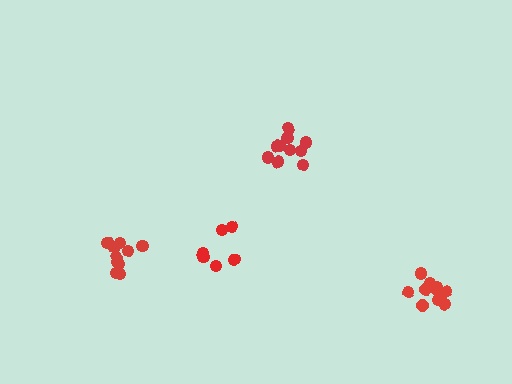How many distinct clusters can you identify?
There are 4 distinct clusters.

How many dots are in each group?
Group 1: 10 dots, Group 2: 10 dots, Group 3: 11 dots, Group 4: 7 dots (38 total).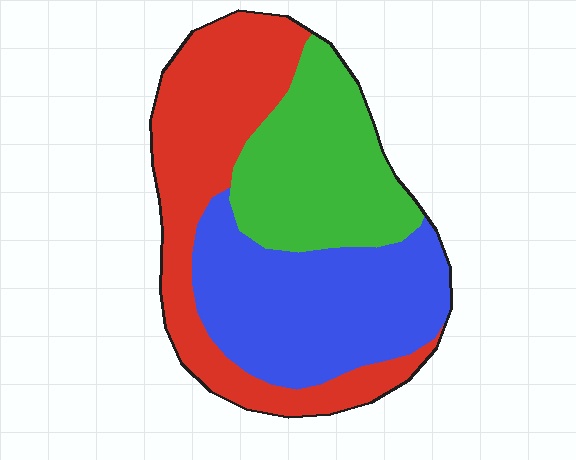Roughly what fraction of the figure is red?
Red takes up between a quarter and a half of the figure.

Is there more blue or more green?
Blue.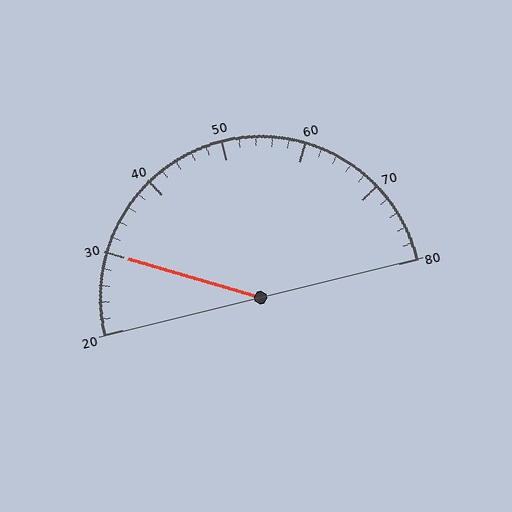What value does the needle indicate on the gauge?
The needle indicates approximately 30.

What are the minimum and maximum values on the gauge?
The gauge ranges from 20 to 80.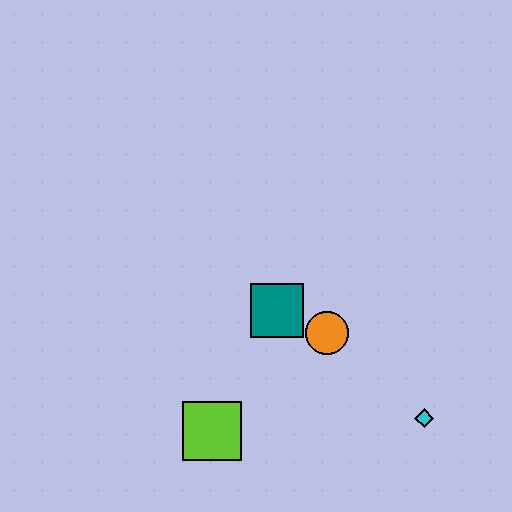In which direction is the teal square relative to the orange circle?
The teal square is to the left of the orange circle.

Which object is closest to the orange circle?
The teal square is closest to the orange circle.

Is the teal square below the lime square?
No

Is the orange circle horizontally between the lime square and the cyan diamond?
Yes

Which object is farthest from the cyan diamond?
The lime square is farthest from the cyan diamond.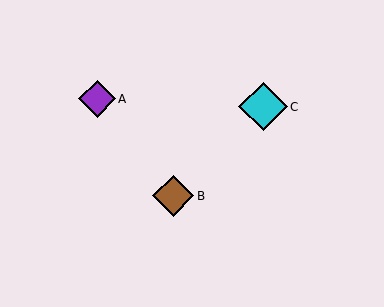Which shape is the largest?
The cyan diamond (labeled C) is the largest.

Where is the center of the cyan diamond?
The center of the cyan diamond is at (263, 107).